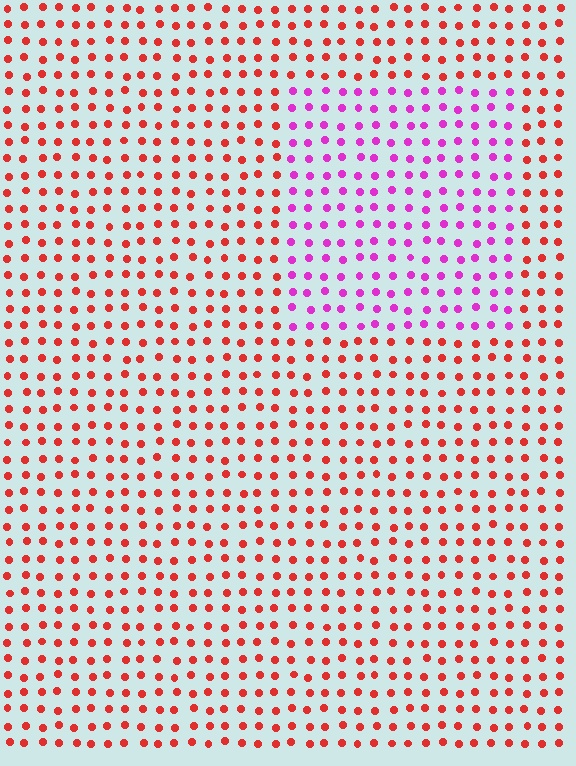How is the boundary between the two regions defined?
The boundary is defined purely by a slight shift in hue (about 55 degrees). Spacing, size, and orientation are identical on both sides.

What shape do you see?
I see a rectangle.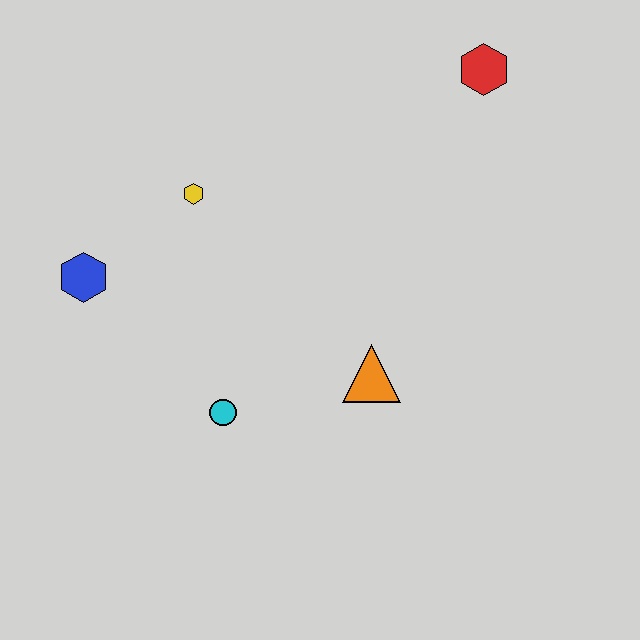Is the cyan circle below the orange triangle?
Yes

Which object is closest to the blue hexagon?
The yellow hexagon is closest to the blue hexagon.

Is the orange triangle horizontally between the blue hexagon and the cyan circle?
No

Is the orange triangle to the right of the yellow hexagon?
Yes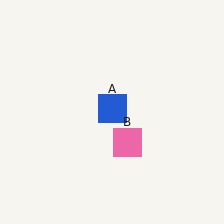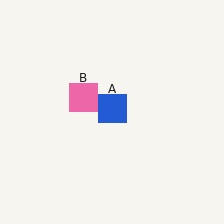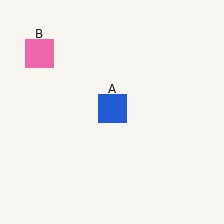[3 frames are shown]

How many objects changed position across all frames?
1 object changed position: pink square (object B).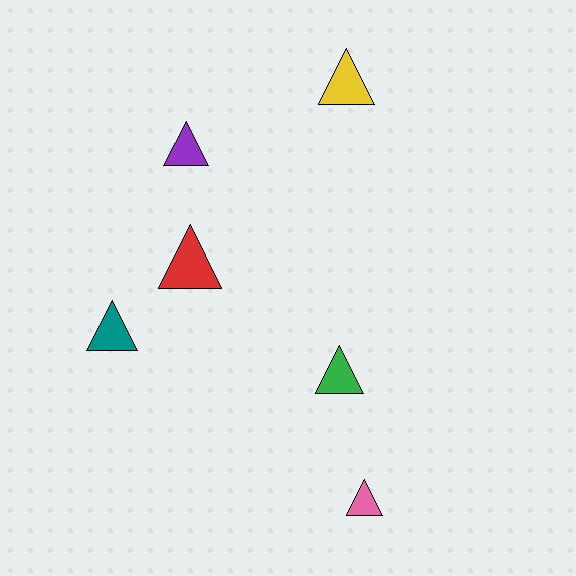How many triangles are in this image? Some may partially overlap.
There are 6 triangles.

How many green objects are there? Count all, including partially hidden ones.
There is 1 green object.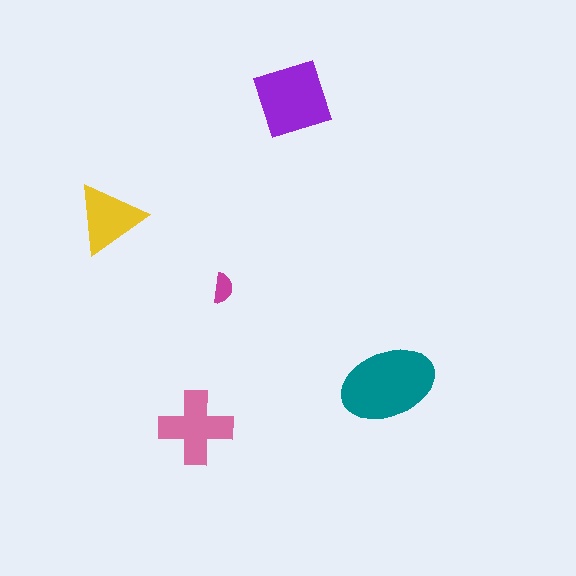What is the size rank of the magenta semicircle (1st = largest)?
5th.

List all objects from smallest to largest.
The magenta semicircle, the yellow triangle, the pink cross, the purple diamond, the teal ellipse.